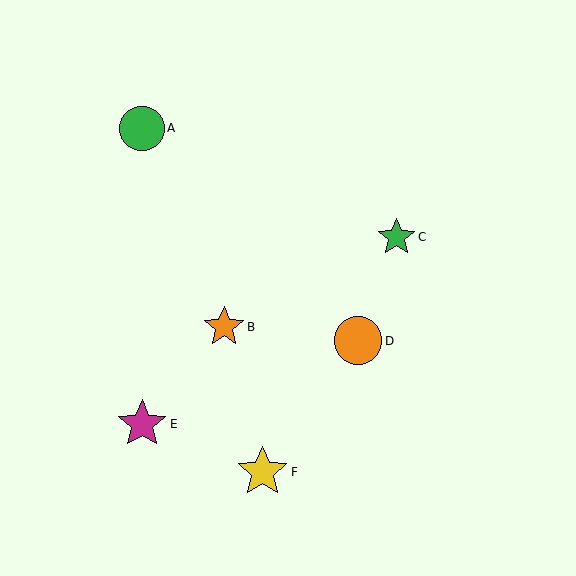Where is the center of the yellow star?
The center of the yellow star is at (263, 472).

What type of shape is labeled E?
Shape E is a magenta star.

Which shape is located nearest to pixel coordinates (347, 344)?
The orange circle (labeled D) at (358, 341) is nearest to that location.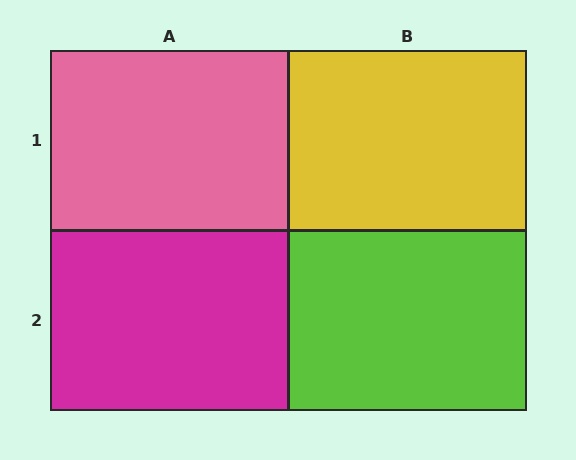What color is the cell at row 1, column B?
Yellow.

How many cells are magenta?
1 cell is magenta.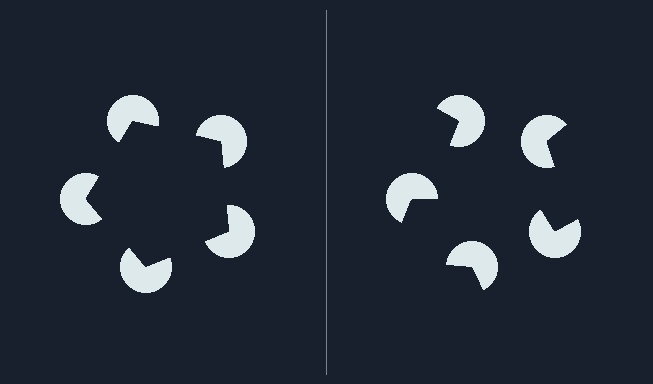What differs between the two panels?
The pac-man discs are positioned identically on both sides; only the wedge orientations differ. On the left they align to a pentagon; on the right they are misaligned.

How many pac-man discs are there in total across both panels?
10 — 5 on each side.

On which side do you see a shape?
An illusory pentagon appears on the left side. On the right side the wedge cuts are rotated, so no coherent shape forms.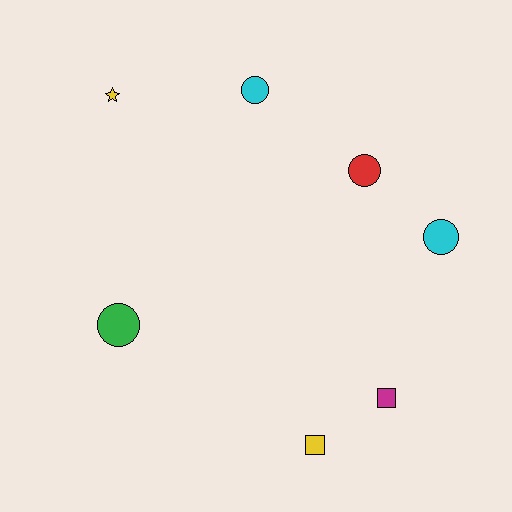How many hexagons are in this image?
There are no hexagons.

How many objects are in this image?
There are 7 objects.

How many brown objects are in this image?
There are no brown objects.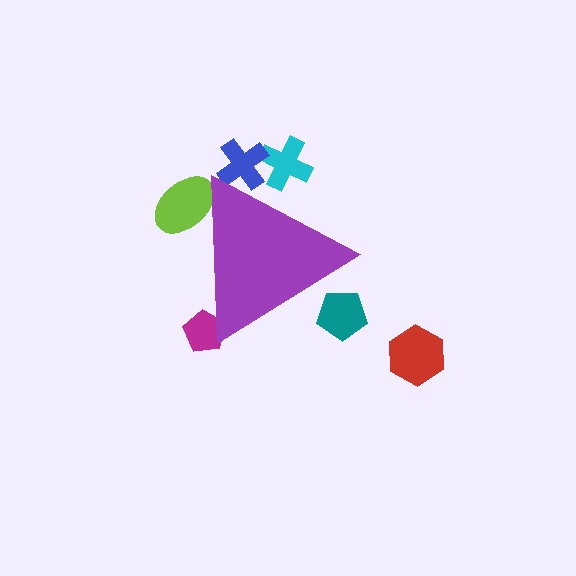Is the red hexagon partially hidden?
No, the red hexagon is fully visible.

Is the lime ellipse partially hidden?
Yes, the lime ellipse is partially hidden behind the purple triangle.